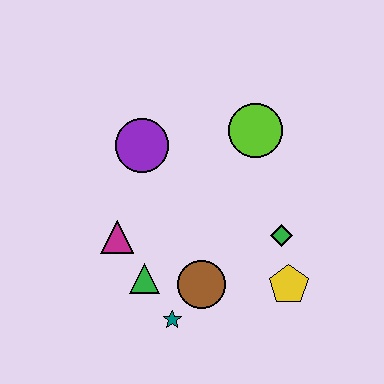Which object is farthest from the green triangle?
The lime circle is farthest from the green triangle.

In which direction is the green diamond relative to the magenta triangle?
The green diamond is to the right of the magenta triangle.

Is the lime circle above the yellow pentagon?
Yes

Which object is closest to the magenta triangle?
The green triangle is closest to the magenta triangle.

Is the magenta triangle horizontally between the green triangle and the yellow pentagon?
No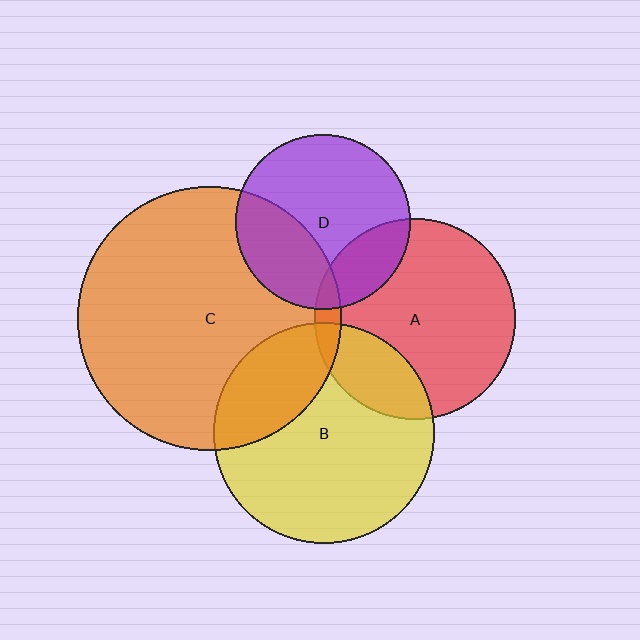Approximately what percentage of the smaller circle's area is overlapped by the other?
Approximately 5%.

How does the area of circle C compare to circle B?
Approximately 1.4 times.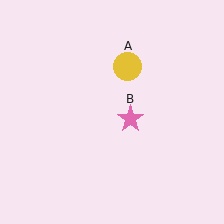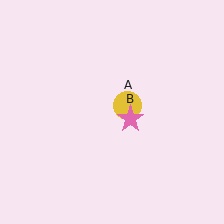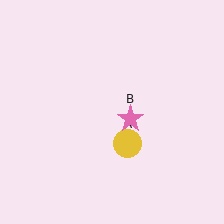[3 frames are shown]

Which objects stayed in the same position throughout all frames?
Pink star (object B) remained stationary.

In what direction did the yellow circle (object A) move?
The yellow circle (object A) moved down.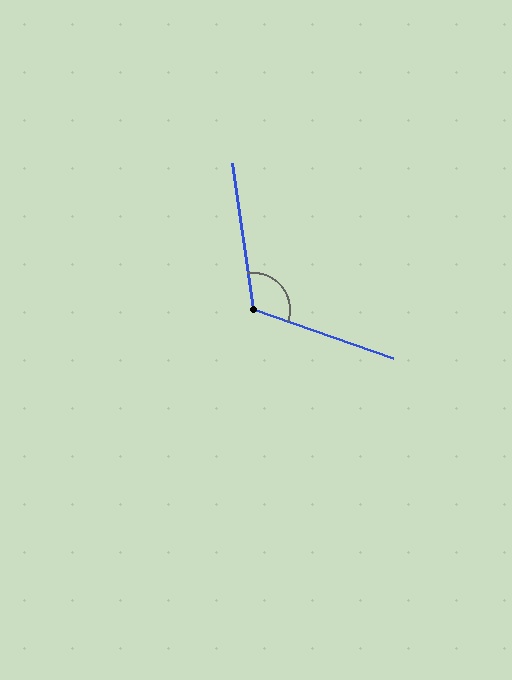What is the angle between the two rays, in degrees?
Approximately 118 degrees.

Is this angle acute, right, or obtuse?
It is obtuse.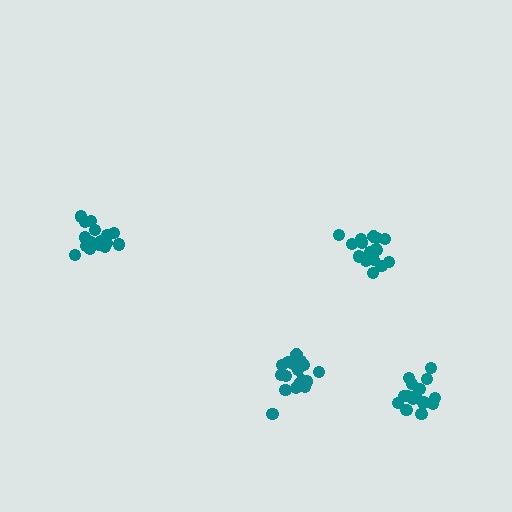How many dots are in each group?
Group 1: 16 dots, Group 2: 19 dots, Group 3: 19 dots, Group 4: 17 dots (71 total).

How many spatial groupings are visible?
There are 4 spatial groupings.